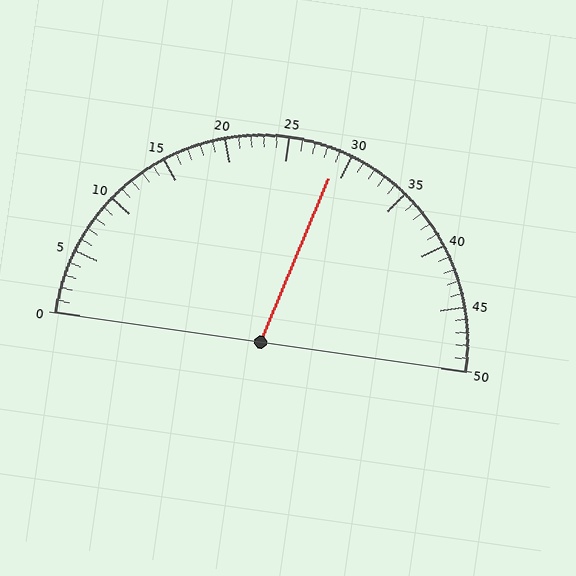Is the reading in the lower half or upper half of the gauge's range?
The reading is in the upper half of the range (0 to 50).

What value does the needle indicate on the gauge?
The needle indicates approximately 29.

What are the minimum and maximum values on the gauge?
The gauge ranges from 0 to 50.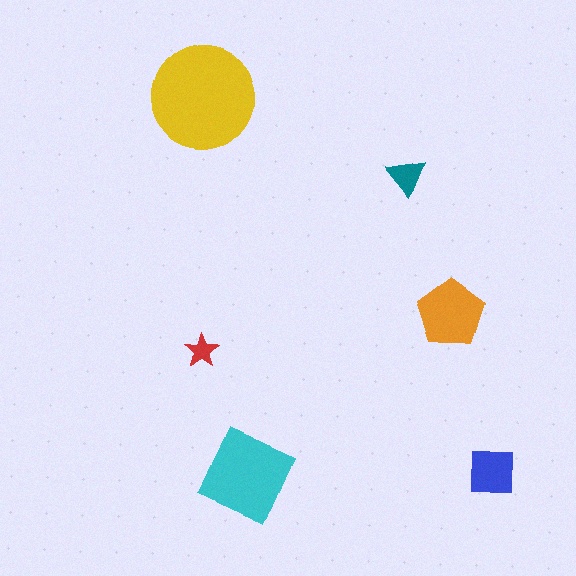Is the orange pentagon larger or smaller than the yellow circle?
Smaller.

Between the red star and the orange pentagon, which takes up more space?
The orange pentagon.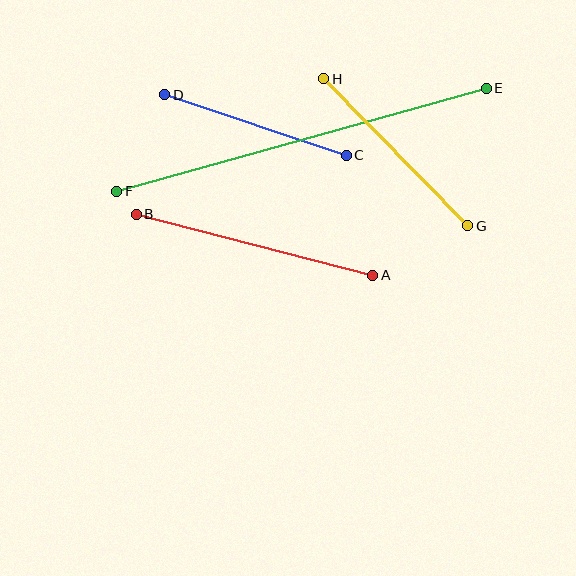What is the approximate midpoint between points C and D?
The midpoint is at approximately (255, 125) pixels.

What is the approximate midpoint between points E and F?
The midpoint is at approximately (301, 140) pixels.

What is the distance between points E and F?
The distance is approximately 384 pixels.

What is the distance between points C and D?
The distance is approximately 191 pixels.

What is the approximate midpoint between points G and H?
The midpoint is at approximately (396, 152) pixels.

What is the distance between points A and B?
The distance is approximately 244 pixels.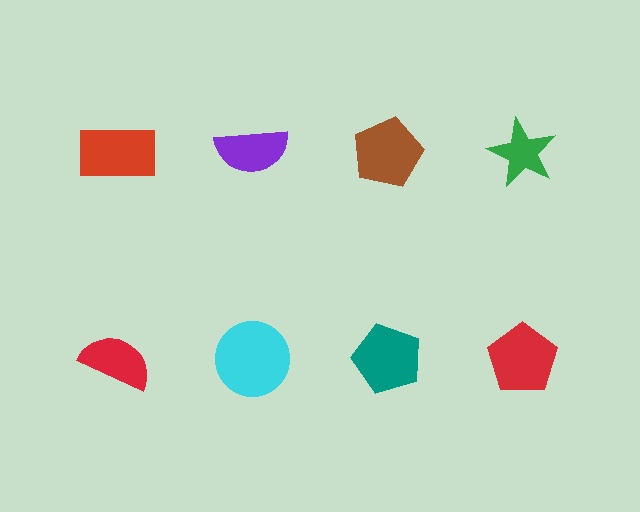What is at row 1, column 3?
A brown pentagon.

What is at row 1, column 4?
A green star.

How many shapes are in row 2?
4 shapes.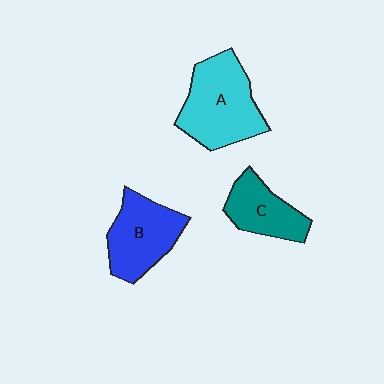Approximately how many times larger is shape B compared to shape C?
Approximately 1.3 times.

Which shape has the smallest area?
Shape C (teal).